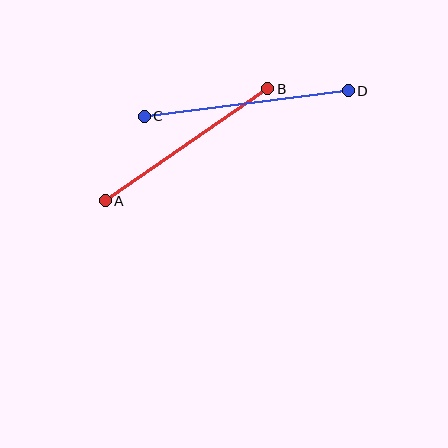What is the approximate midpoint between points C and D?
The midpoint is at approximately (246, 103) pixels.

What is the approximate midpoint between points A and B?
The midpoint is at approximately (187, 145) pixels.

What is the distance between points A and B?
The distance is approximately 198 pixels.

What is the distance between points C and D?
The distance is approximately 205 pixels.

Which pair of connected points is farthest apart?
Points C and D are farthest apart.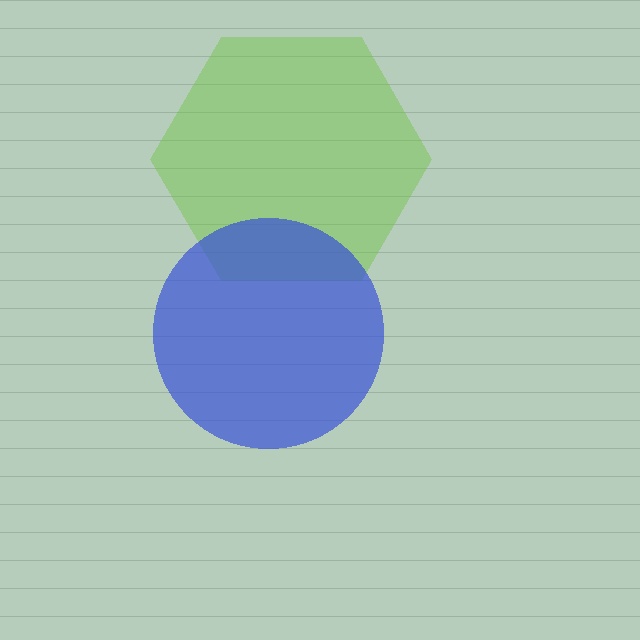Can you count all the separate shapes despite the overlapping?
Yes, there are 2 separate shapes.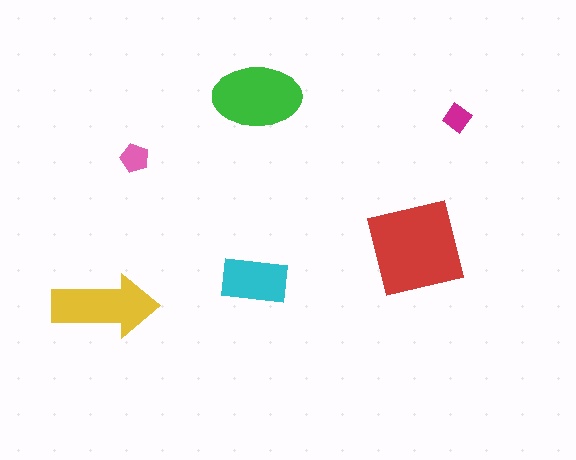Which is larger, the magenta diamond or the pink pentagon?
The pink pentagon.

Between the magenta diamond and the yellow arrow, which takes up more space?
The yellow arrow.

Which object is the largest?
The red square.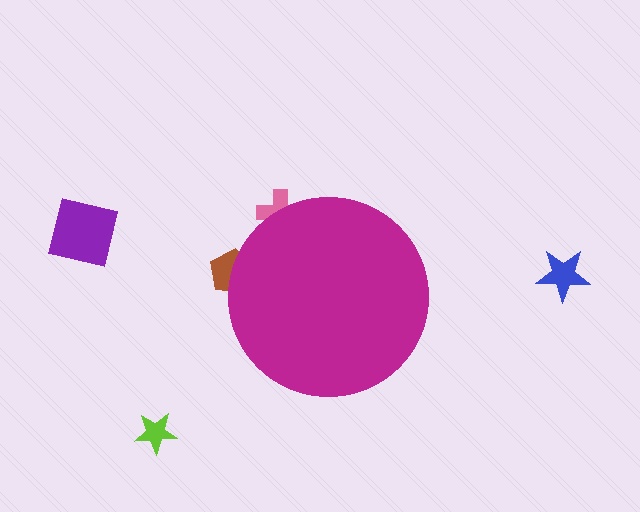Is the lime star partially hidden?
No, the lime star is fully visible.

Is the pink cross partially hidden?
Yes, the pink cross is partially hidden behind the magenta circle.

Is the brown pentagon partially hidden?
Yes, the brown pentagon is partially hidden behind the magenta circle.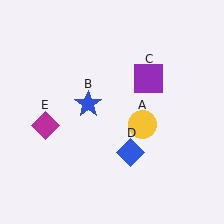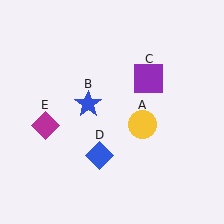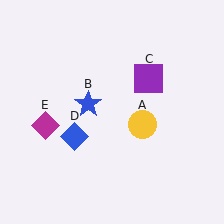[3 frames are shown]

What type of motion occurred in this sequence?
The blue diamond (object D) rotated clockwise around the center of the scene.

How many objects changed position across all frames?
1 object changed position: blue diamond (object D).